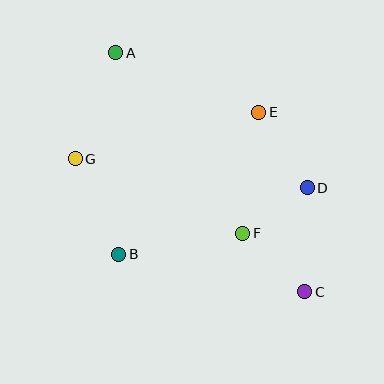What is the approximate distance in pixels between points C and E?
The distance between C and E is approximately 185 pixels.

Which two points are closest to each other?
Points D and F are closest to each other.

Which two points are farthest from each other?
Points A and C are farthest from each other.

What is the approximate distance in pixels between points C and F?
The distance between C and F is approximately 85 pixels.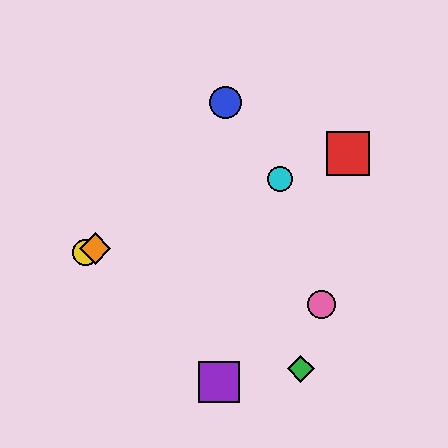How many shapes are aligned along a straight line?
4 shapes (the red square, the yellow circle, the orange diamond, the cyan circle) are aligned along a straight line.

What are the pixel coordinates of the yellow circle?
The yellow circle is at (85, 252).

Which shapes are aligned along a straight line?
The red square, the yellow circle, the orange diamond, the cyan circle are aligned along a straight line.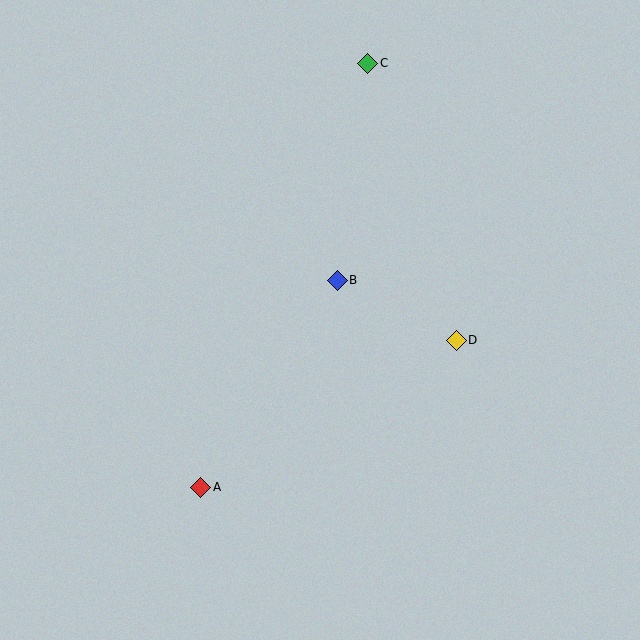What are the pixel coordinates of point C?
Point C is at (368, 63).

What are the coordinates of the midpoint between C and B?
The midpoint between C and B is at (352, 172).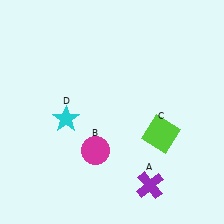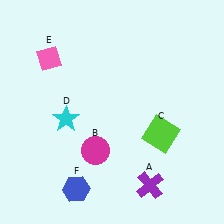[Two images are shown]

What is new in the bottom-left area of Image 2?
A blue hexagon (F) was added in the bottom-left area of Image 2.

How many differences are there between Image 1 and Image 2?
There are 2 differences between the two images.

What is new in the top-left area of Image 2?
A pink diamond (E) was added in the top-left area of Image 2.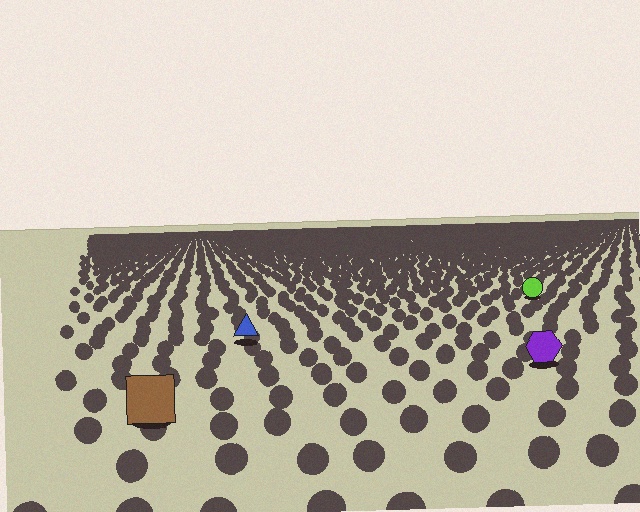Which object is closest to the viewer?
The brown square is closest. The texture marks near it are larger and more spread out.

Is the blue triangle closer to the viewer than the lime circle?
Yes. The blue triangle is closer — you can tell from the texture gradient: the ground texture is coarser near it.